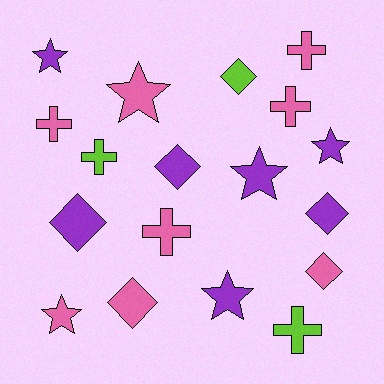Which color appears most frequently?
Pink, with 8 objects.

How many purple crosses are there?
There are no purple crosses.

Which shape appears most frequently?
Diamond, with 6 objects.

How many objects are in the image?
There are 18 objects.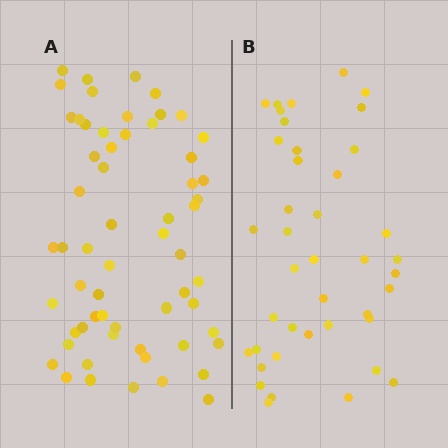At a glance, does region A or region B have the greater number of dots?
Region A (the left region) has more dots.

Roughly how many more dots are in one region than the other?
Region A has approximately 20 more dots than region B.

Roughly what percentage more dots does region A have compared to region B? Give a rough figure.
About 45% more.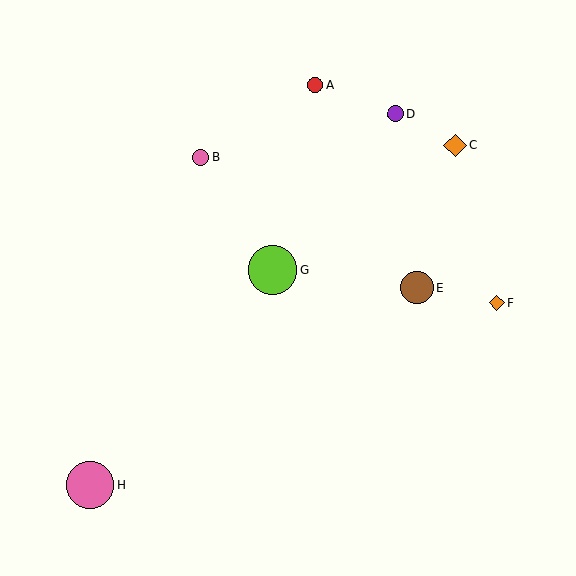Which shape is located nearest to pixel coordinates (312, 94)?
The red circle (labeled A) at (315, 85) is nearest to that location.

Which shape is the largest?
The lime circle (labeled G) is the largest.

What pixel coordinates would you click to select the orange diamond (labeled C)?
Click at (455, 146) to select the orange diamond C.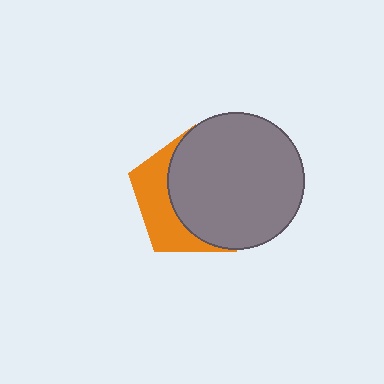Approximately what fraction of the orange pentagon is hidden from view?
Roughly 67% of the orange pentagon is hidden behind the gray circle.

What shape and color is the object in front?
The object in front is a gray circle.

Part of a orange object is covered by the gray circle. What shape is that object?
It is a pentagon.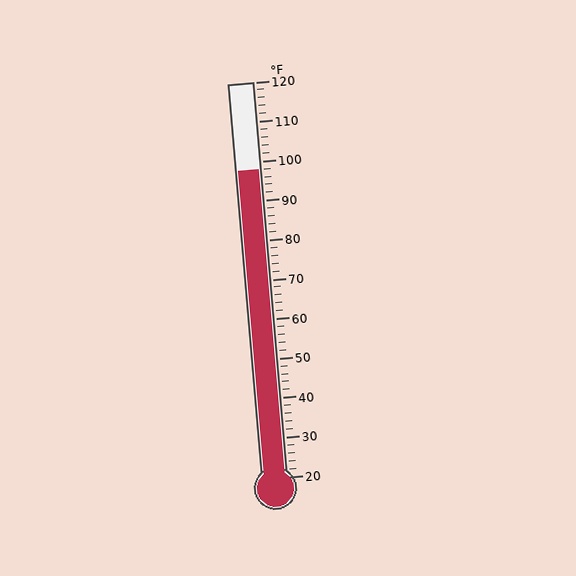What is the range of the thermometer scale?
The thermometer scale ranges from 20°F to 120°F.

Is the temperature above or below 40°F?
The temperature is above 40°F.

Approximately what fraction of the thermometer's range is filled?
The thermometer is filled to approximately 80% of its range.